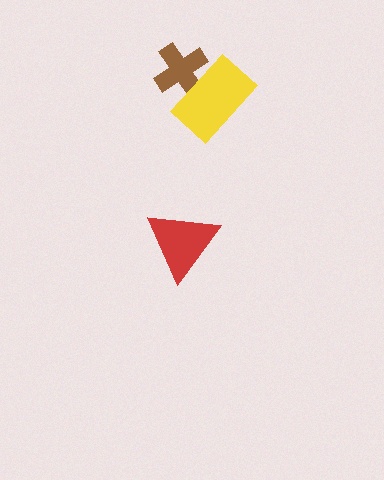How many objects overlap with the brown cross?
1 object overlaps with the brown cross.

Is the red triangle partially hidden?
No, no other shape covers it.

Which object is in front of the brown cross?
The yellow rectangle is in front of the brown cross.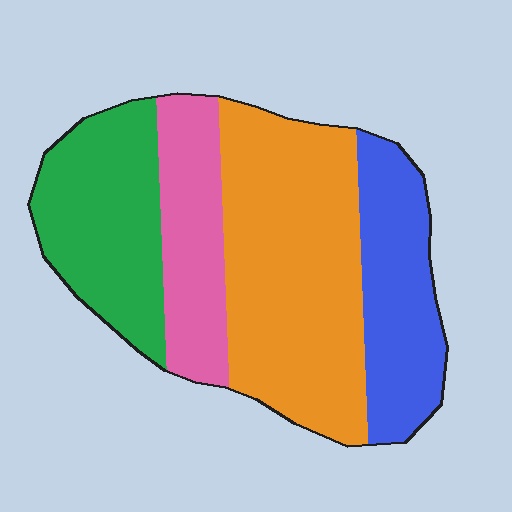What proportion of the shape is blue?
Blue covers about 20% of the shape.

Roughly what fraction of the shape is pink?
Pink covers 17% of the shape.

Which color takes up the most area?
Orange, at roughly 40%.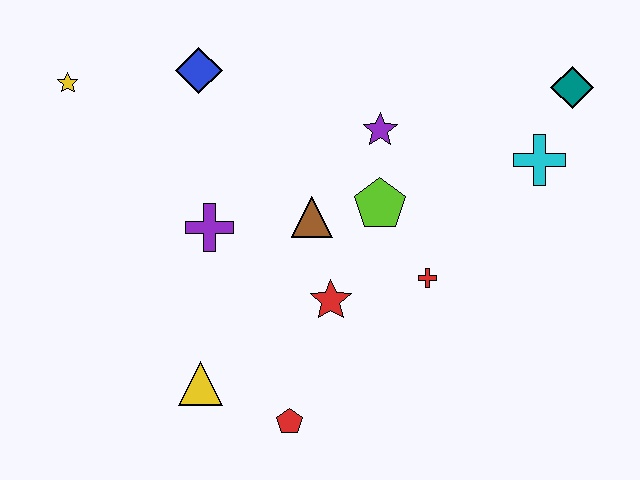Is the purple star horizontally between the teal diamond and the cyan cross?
No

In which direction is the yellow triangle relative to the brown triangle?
The yellow triangle is below the brown triangle.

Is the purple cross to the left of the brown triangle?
Yes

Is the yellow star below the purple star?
No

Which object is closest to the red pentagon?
The yellow triangle is closest to the red pentagon.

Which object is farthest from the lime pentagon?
The yellow star is farthest from the lime pentagon.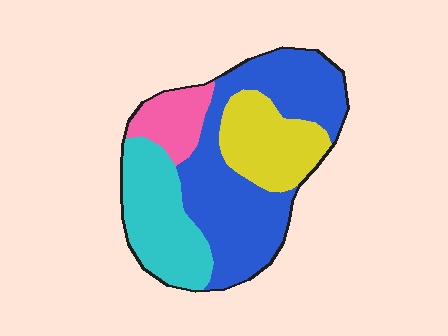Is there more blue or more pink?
Blue.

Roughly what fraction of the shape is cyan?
Cyan takes up about one quarter (1/4) of the shape.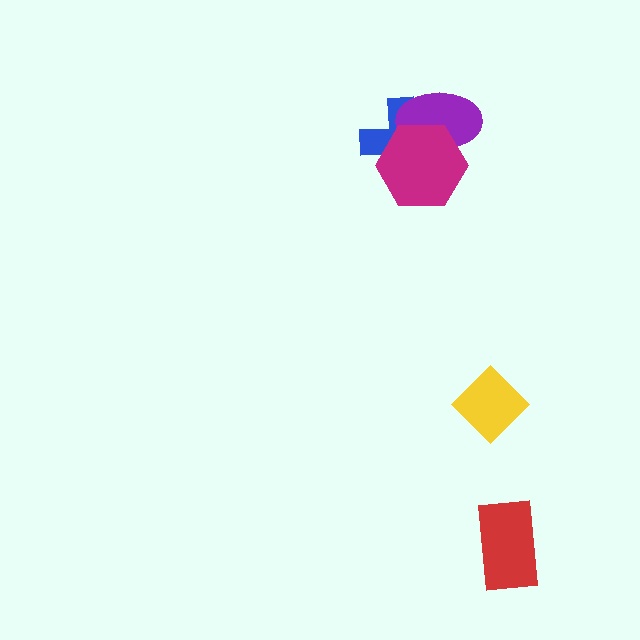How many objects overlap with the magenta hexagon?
2 objects overlap with the magenta hexagon.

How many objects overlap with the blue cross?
2 objects overlap with the blue cross.